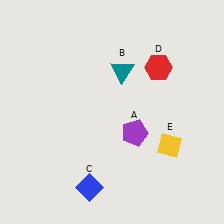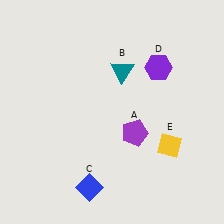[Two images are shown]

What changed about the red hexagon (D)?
In Image 1, D is red. In Image 2, it changed to purple.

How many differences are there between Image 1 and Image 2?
There is 1 difference between the two images.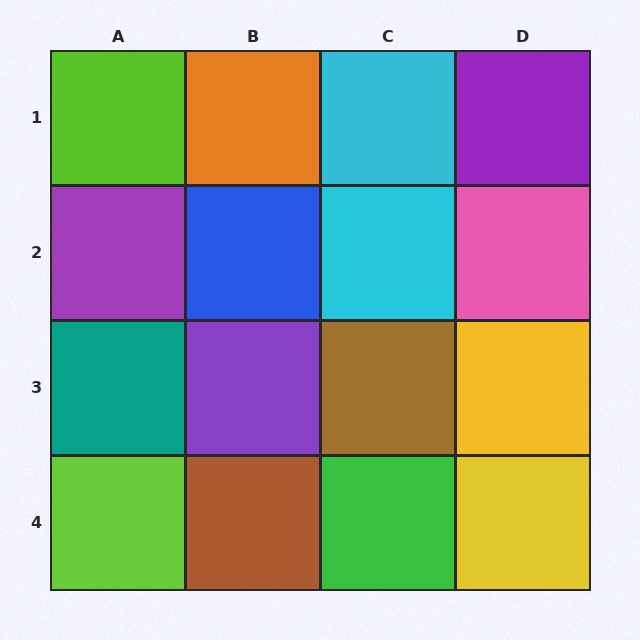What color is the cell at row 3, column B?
Purple.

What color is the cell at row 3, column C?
Brown.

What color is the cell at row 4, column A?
Lime.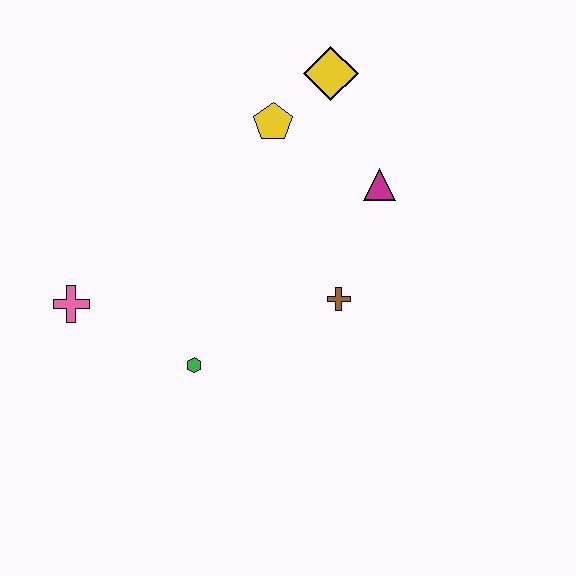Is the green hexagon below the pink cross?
Yes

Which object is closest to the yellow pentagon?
The yellow diamond is closest to the yellow pentagon.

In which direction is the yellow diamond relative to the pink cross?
The yellow diamond is to the right of the pink cross.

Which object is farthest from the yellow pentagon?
The pink cross is farthest from the yellow pentagon.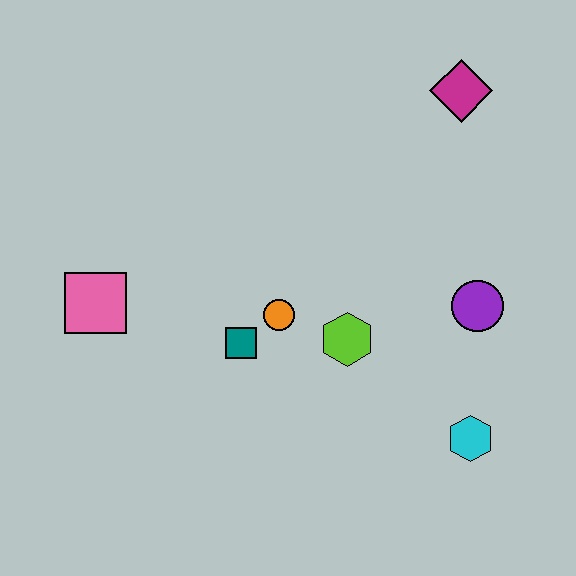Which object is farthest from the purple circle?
The pink square is farthest from the purple circle.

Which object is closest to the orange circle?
The teal square is closest to the orange circle.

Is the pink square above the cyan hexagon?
Yes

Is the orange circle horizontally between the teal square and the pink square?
No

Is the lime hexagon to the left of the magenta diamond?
Yes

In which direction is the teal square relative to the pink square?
The teal square is to the right of the pink square.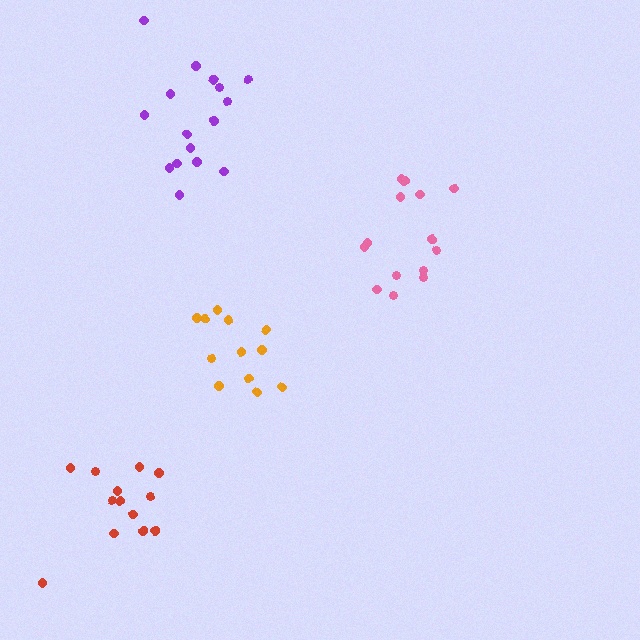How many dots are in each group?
Group 1: 14 dots, Group 2: 12 dots, Group 3: 16 dots, Group 4: 13 dots (55 total).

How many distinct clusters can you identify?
There are 4 distinct clusters.